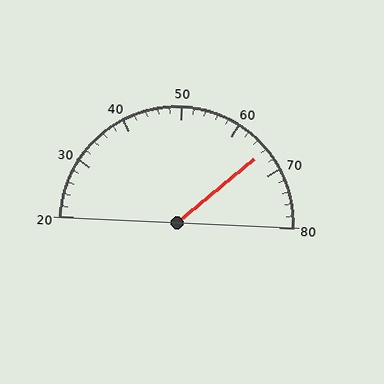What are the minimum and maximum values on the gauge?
The gauge ranges from 20 to 80.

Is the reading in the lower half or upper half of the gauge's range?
The reading is in the upper half of the range (20 to 80).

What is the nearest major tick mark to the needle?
The nearest major tick mark is 70.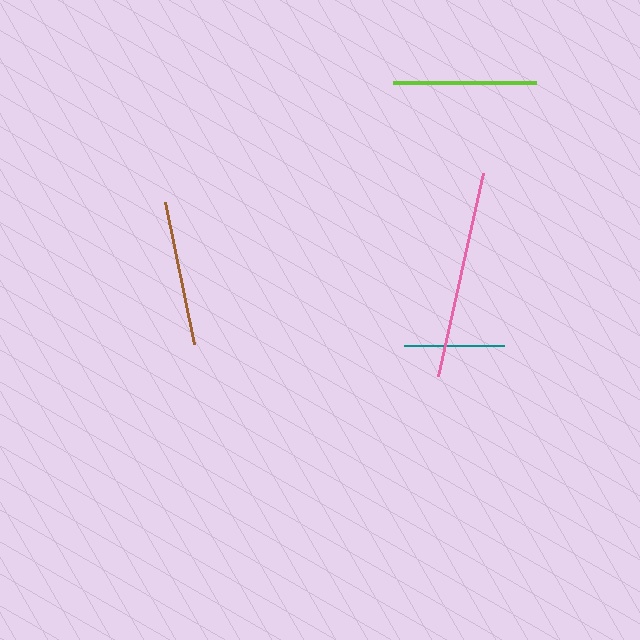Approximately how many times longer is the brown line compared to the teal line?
The brown line is approximately 1.4 times the length of the teal line.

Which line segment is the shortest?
The teal line is the shortest at approximately 100 pixels.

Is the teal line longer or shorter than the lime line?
The lime line is longer than the teal line.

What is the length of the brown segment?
The brown segment is approximately 145 pixels long.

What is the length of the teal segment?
The teal segment is approximately 100 pixels long.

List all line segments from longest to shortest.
From longest to shortest: pink, brown, lime, teal.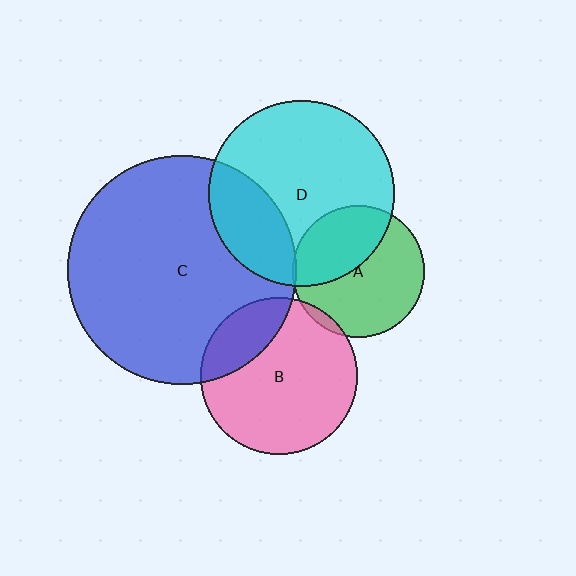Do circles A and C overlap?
Yes.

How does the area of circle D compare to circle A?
Approximately 2.0 times.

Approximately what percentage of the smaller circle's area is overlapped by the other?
Approximately 5%.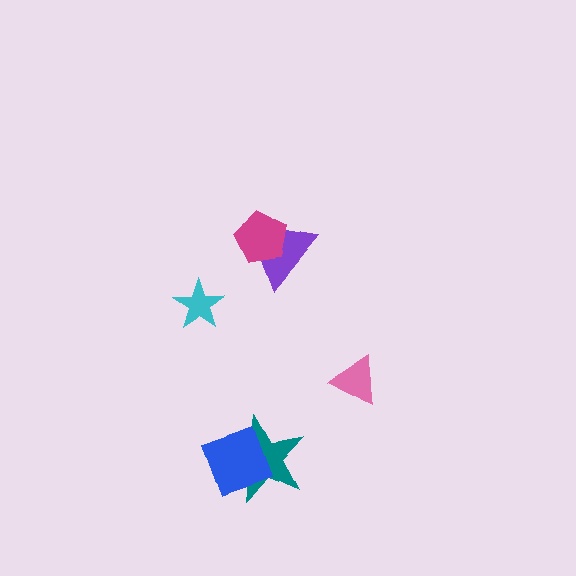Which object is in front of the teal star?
The blue square is in front of the teal star.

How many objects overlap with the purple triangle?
1 object overlaps with the purple triangle.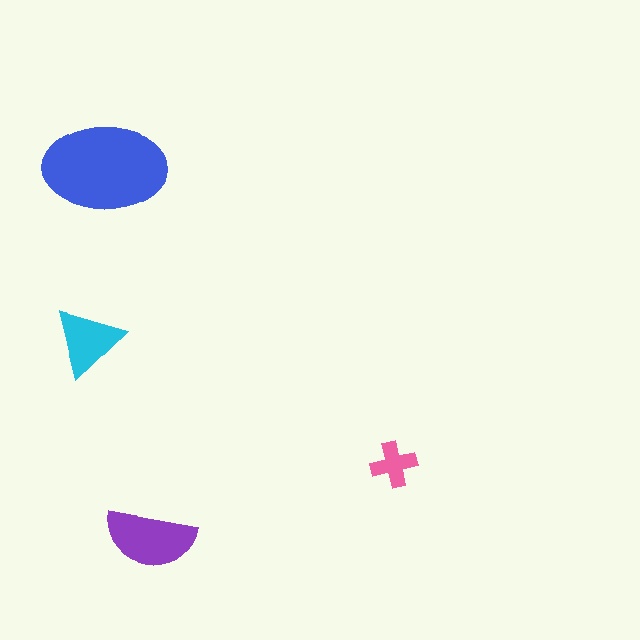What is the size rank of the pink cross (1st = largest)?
4th.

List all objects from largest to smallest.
The blue ellipse, the purple semicircle, the cyan triangle, the pink cross.